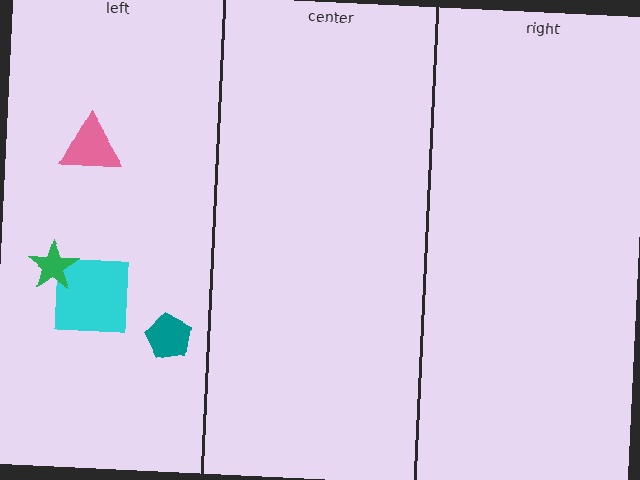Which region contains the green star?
The left region.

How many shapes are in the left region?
4.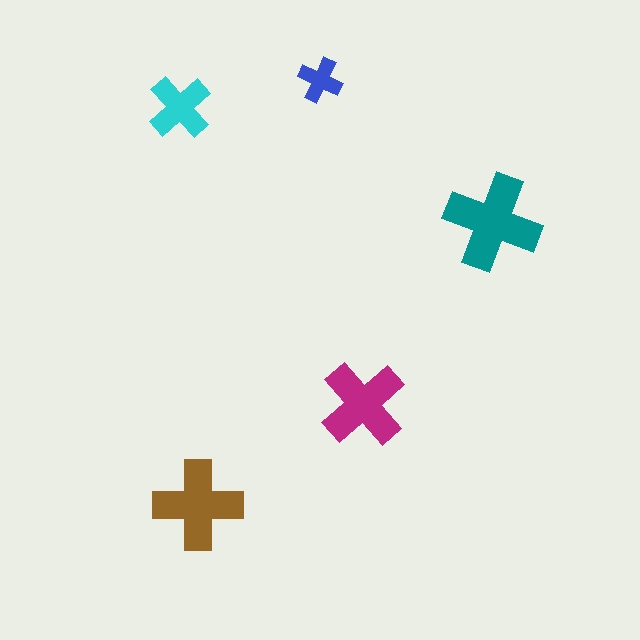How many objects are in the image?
There are 5 objects in the image.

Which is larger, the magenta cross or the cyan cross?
The magenta one.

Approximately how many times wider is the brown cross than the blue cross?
About 2 times wider.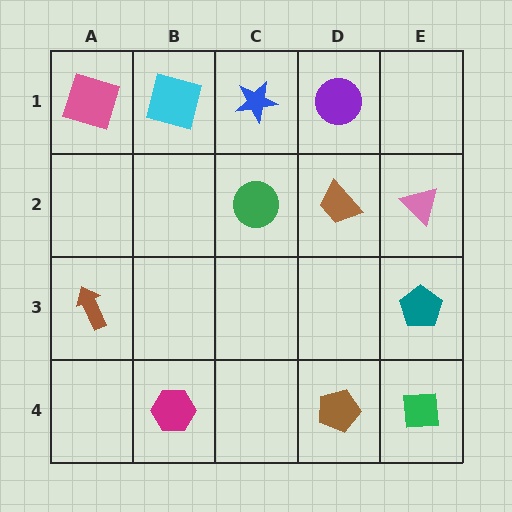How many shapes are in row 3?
2 shapes.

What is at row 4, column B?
A magenta hexagon.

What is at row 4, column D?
A brown pentagon.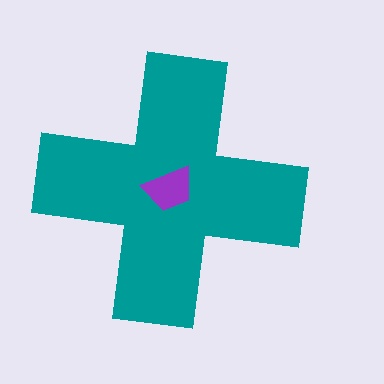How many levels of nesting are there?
2.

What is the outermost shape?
The teal cross.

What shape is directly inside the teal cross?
The purple trapezoid.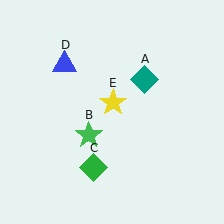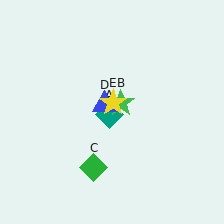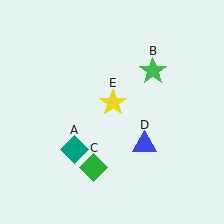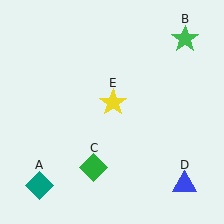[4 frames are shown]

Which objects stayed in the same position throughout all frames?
Green diamond (object C) and yellow star (object E) remained stationary.